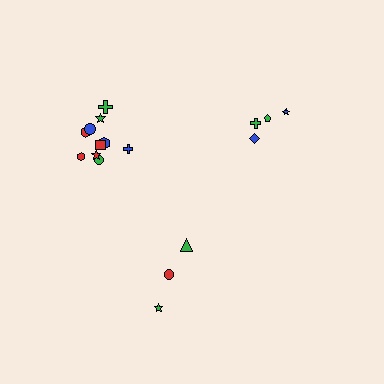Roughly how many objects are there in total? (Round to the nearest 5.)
Roughly 15 objects in total.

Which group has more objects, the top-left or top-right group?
The top-left group.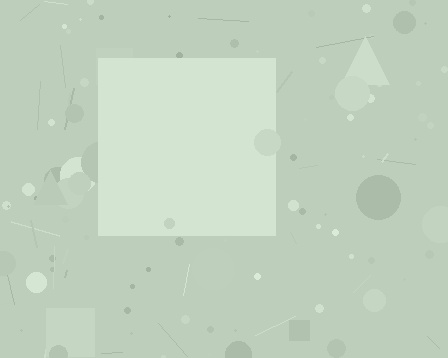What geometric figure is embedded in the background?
A square is embedded in the background.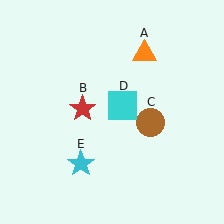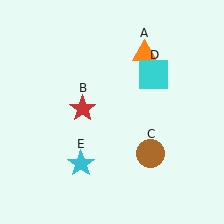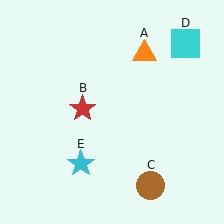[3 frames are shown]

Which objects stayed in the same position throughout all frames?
Orange triangle (object A) and red star (object B) and cyan star (object E) remained stationary.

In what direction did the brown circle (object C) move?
The brown circle (object C) moved down.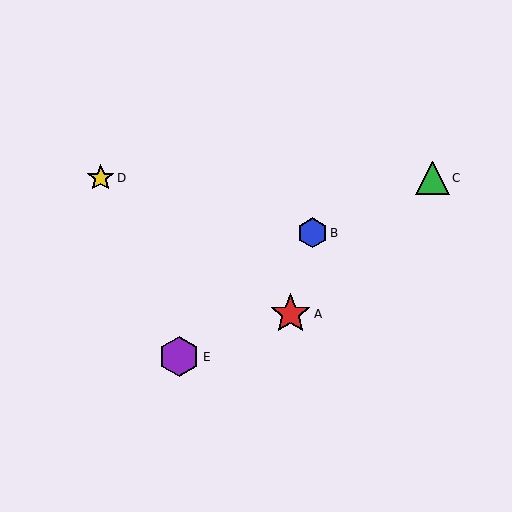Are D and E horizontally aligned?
No, D is at y≈178 and E is at y≈357.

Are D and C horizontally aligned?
Yes, both are at y≈178.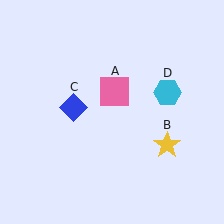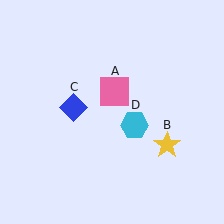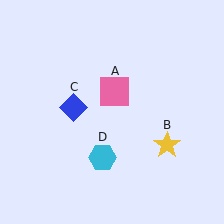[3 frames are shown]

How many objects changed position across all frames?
1 object changed position: cyan hexagon (object D).